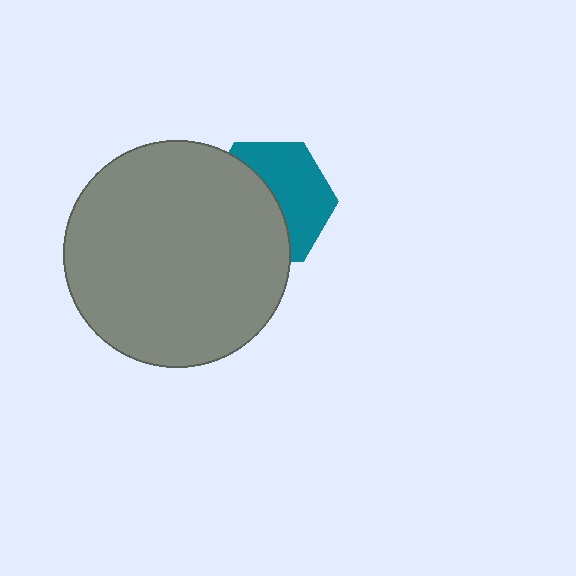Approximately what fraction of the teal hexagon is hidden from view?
Roughly 51% of the teal hexagon is hidden behind the gray circle.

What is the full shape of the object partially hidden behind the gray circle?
The partially hidden object is a teal hexagon.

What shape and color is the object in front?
The object in front is a gray circle.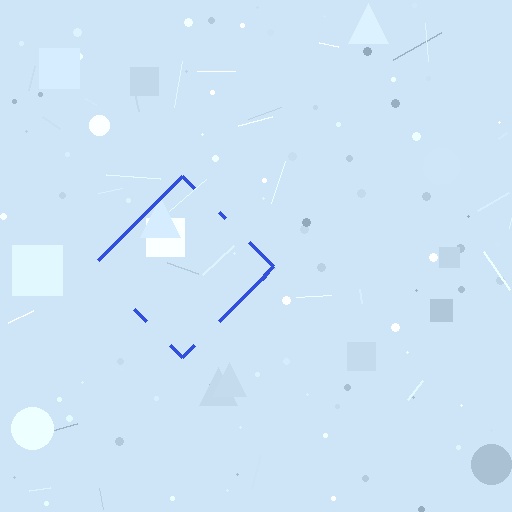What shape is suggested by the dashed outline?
The dashed outline suggests a diamond.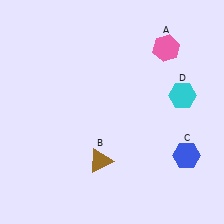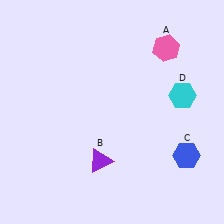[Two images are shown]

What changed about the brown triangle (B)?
In Image 1, B is brown. In Image 2, it changed to purple.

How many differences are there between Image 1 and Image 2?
There is 1 difference between the two images.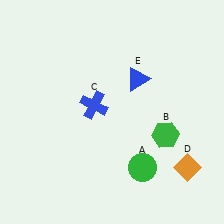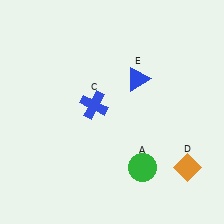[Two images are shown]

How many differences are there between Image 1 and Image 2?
There is 1 difference between the two images.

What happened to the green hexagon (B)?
The green hexagon (B) was removed in Image 2. It was in the bottom-right area of Image 1.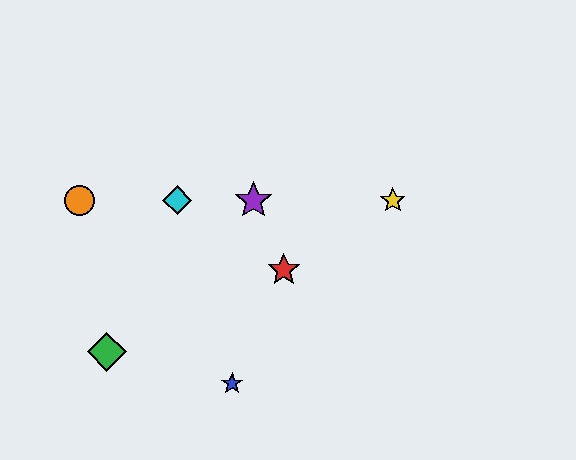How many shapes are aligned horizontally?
4 shapes (the yellow star, the purple star, the orange circle, the cyan diamond) are aligned horizontally.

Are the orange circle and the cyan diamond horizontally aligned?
Yes, both are at y≈200.